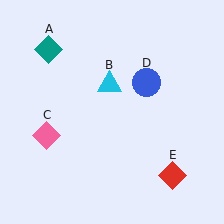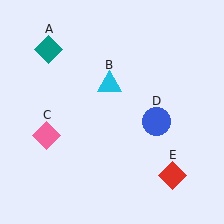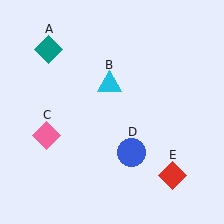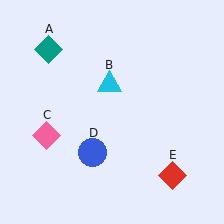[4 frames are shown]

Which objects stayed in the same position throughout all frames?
Teal diamond (object A) and cyan triangle (object B) and pink diamond (object C) and red diamond (object E) remained stationary.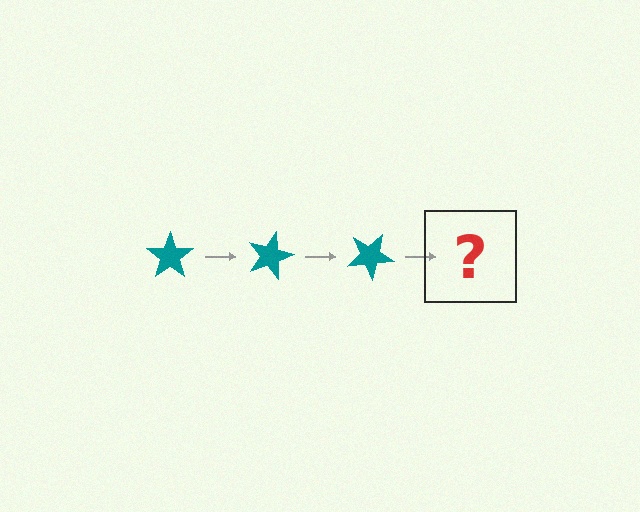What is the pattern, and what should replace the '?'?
The pattern is that the star rotates 15 degrees each step. The '?' should be a teal star rotated 45 degrees.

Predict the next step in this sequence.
The next step is a teal star rotated 45 degrees.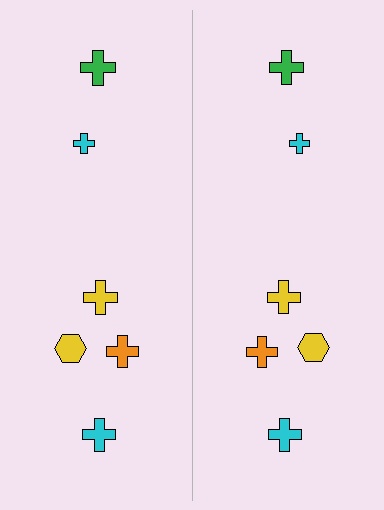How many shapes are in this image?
There are 12 shapes in this image.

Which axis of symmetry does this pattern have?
The pattern has a vertical axis of symmetry running through the center of the image.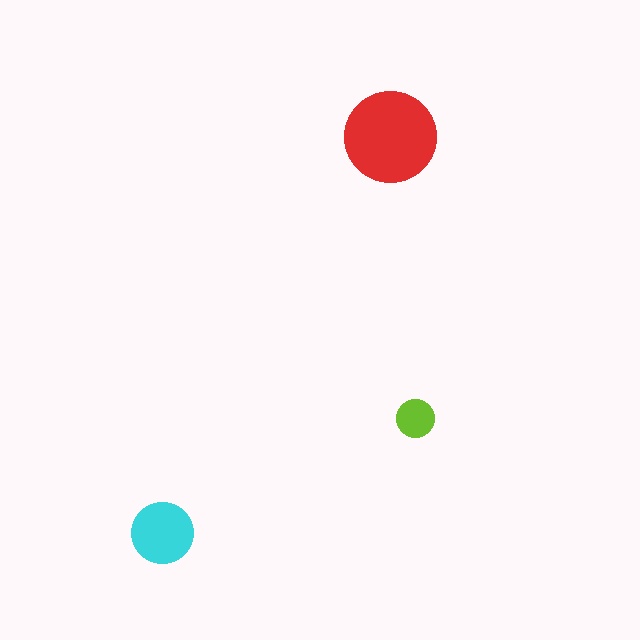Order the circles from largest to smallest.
the red one, the cyan one, the lime one.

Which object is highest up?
The red circle is topmost.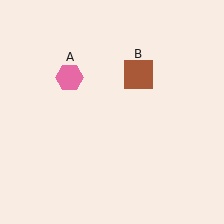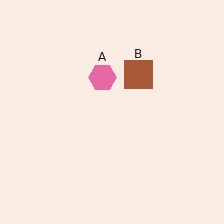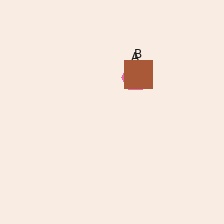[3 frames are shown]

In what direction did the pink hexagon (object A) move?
The pink hexagon (object A) moved right.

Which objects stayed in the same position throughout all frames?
Brown square (object B) remained stationary.